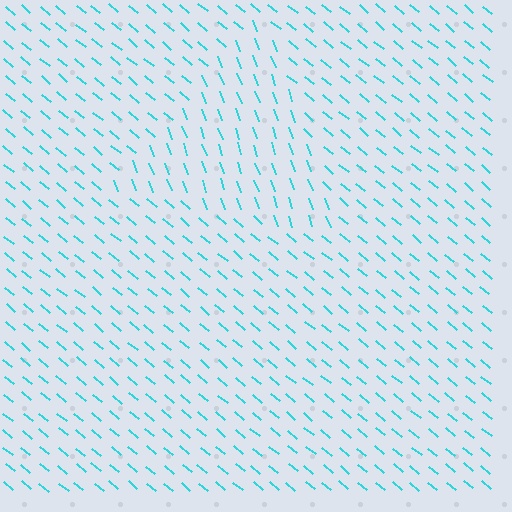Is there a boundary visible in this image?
Yes, there is a texture boundary formed by a change in line orientation.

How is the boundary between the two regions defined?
The boundary is defined purely by a change in line orientation (approximately 31 degrees difference). All lines are the same color and thickness.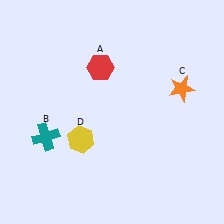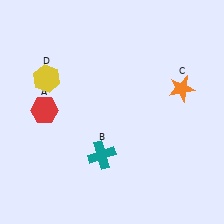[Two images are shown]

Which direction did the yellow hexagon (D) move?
The yellow hexagon (D) moved up.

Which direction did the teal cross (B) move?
The teal cross (B) moved right.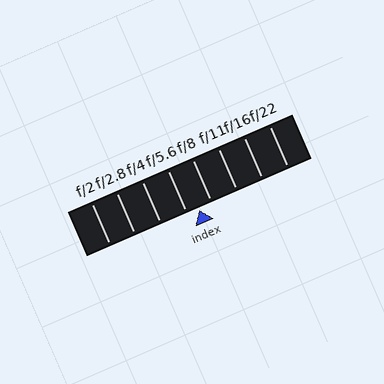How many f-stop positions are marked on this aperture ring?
There are 8 f-stop positions marked.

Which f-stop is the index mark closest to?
The index mark is closest to f/5.6.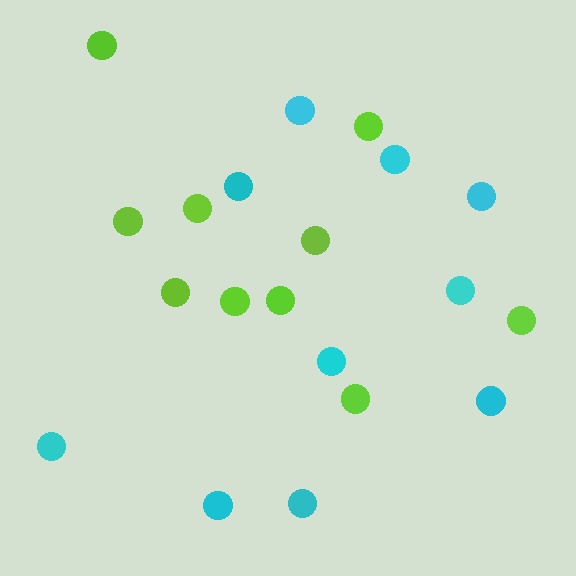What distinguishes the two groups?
There are 2 groups: one group of cyan circles (10) and one group of lime circles (10).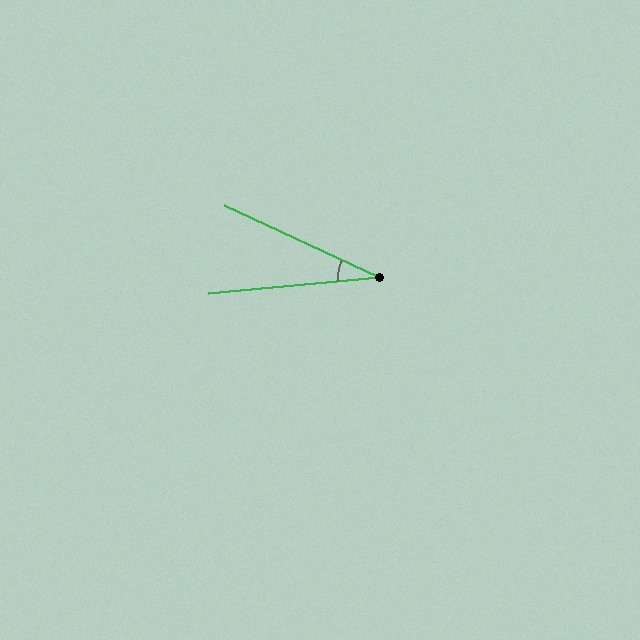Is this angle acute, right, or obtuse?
It is acute.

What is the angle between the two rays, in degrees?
Approximately 30 degrees.